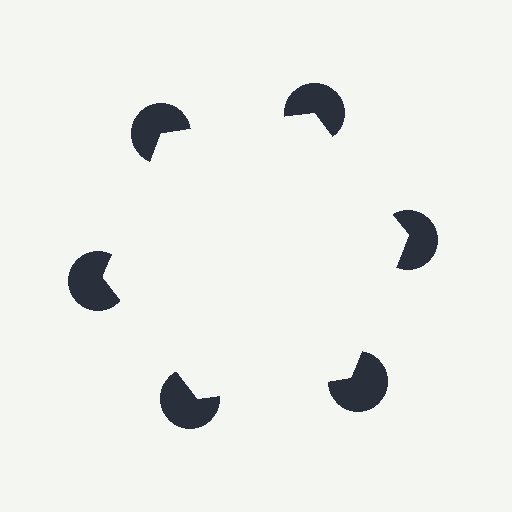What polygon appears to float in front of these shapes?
An illusory hexagon — its edges are inferred from the aligned wedge cuts in the pac-man discs, not physically drawn.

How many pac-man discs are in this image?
There are 6 — one at each vertex of the illusory hexagon.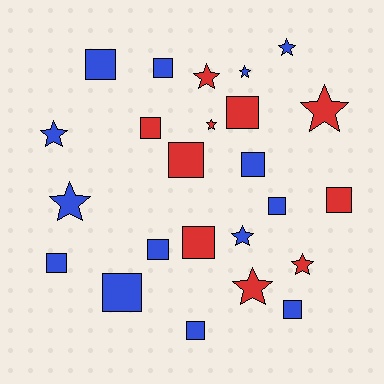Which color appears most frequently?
Blue, with 14 objects.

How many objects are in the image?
There are 24 objects.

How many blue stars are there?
There are 5 blue stars.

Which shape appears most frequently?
Square, with 14 objects.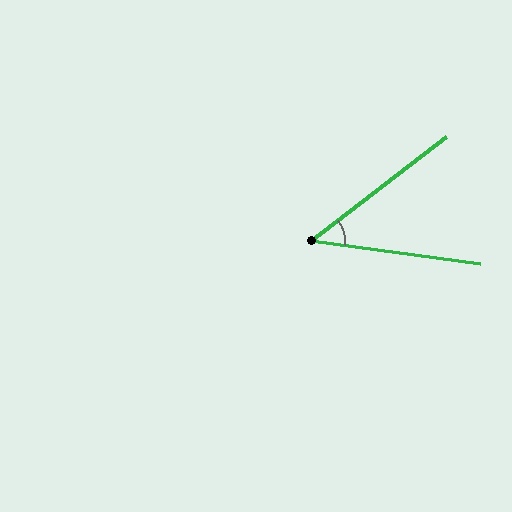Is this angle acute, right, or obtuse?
It is acute.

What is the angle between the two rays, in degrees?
Approximately 45 degrees.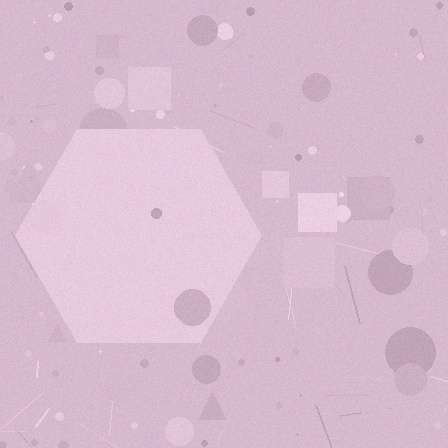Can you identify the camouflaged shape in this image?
The camouflaged shape is a hexagon.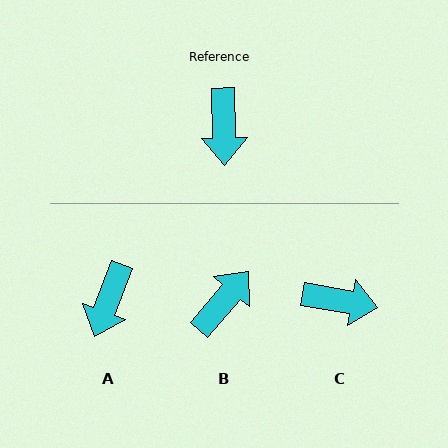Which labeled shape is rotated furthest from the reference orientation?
B, about 138 degrees away.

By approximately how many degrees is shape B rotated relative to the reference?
Approximately 138 degrees counter-clockwise.